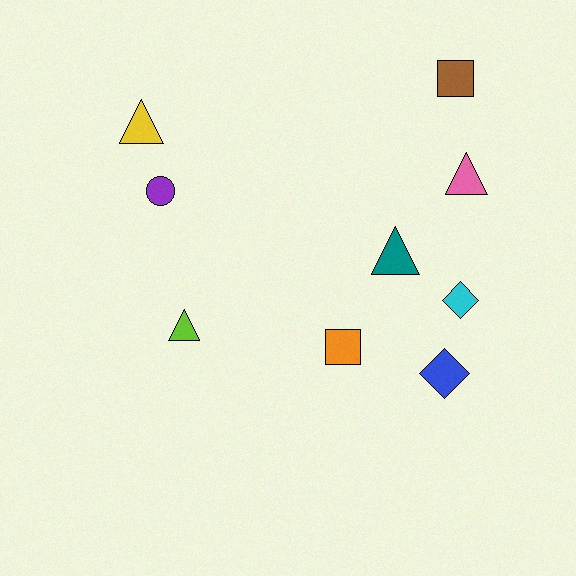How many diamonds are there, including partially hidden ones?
There are 2 diamonds.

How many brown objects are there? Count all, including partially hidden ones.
There is 1 brown object.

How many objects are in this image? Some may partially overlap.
There are 9 objects.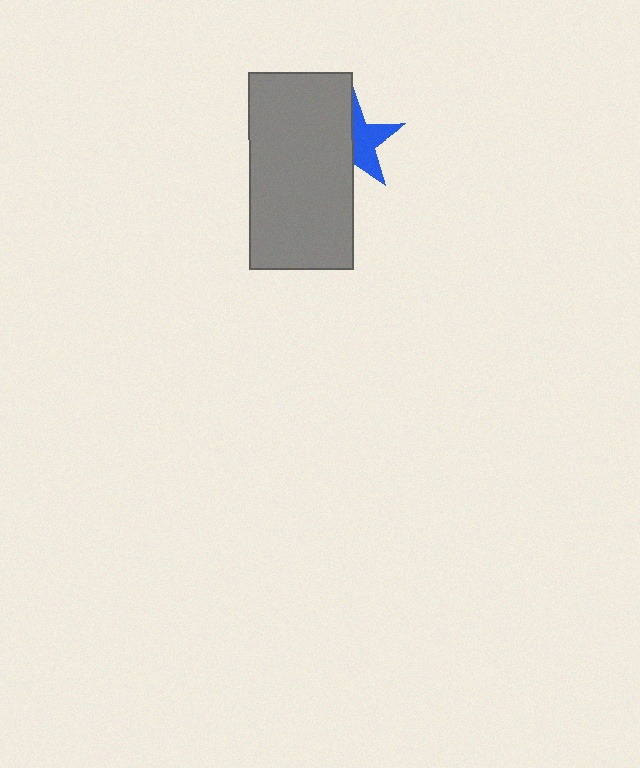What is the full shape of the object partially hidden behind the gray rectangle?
The partially hidden object is a blue star.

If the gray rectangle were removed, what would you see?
You would see the complete blue star.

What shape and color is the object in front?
The object in front is a gray rectangle.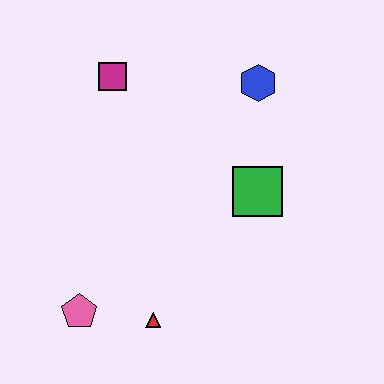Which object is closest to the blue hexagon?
The green square is closest to the blue hexagon.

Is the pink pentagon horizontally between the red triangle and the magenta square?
No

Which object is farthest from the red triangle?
The blue hexagon is farthest from the red triangle.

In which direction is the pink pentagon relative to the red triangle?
The pink pentagon is to the left of the red triangle.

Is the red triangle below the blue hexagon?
Yes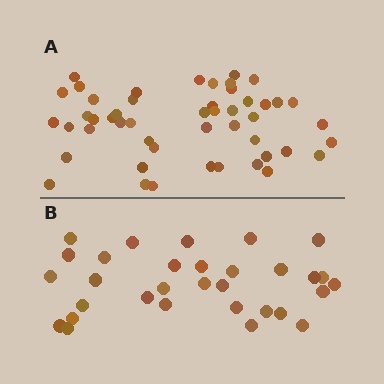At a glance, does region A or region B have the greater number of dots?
Region A (the top region) has more dots.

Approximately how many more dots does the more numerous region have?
Region A has approximately 20 more dots than region B.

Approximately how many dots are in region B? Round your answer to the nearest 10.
About 30 dots. (The exact count is 31, which rounds to 30.)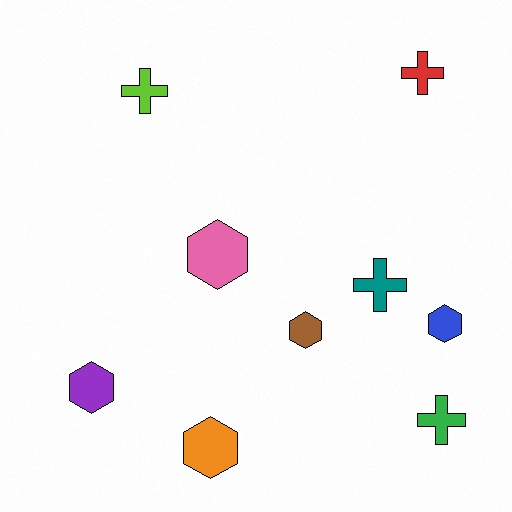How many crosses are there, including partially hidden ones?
There are 4 crosses.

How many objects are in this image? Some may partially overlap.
There are 9 objects.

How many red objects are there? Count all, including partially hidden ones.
There is 1 red object.